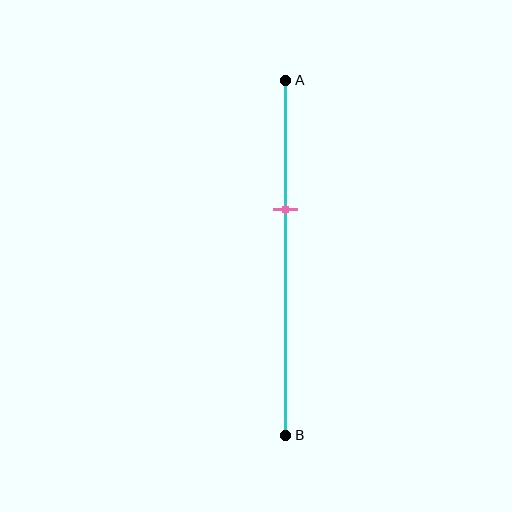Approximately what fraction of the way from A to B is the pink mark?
The pink mark is approximately 35% of the way from A to B.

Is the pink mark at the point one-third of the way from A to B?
Yes, the mark is approximately at the one-third point.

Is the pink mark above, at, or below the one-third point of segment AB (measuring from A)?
The pink mark is approximately at the one-third point of segment AB.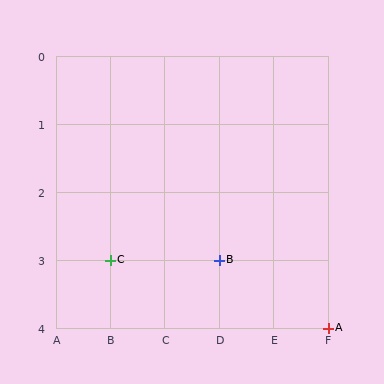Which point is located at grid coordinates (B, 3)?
Point C is at (B, 3).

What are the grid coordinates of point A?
Point A is at grid coordinates (F, 4).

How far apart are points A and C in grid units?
Points A and C are 4 columns and 1 row apart (about 4.1 grid units diagonally).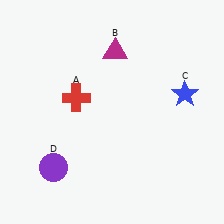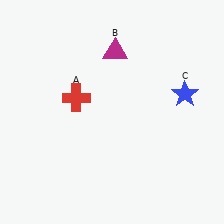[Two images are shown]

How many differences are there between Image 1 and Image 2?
There is 1 difference between the two images.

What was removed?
The purple circle (D) was removed in Image 2.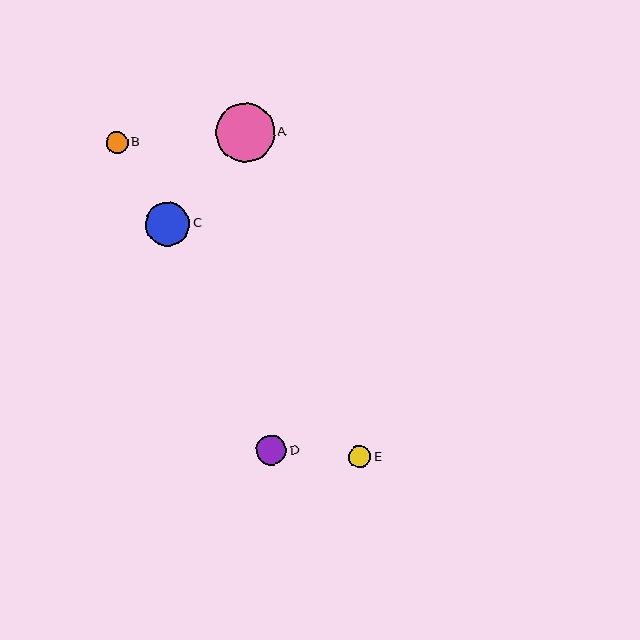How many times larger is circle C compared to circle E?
Circle C is approximately 2.0 times the size of circle E.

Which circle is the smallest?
Circle B is the smallest with a size of approximately 22 pixels.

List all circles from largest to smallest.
From largest to smallest: A, C, D, E, B.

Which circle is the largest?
Circle A is the largest with a size of approximately 58 pixels.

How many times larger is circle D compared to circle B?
Circle D is approximately 1.4 times the size of circle B.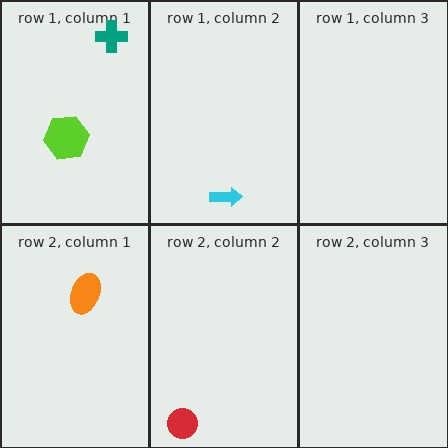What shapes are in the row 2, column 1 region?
The orange ellipse.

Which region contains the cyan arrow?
The row 1, column 2 region.